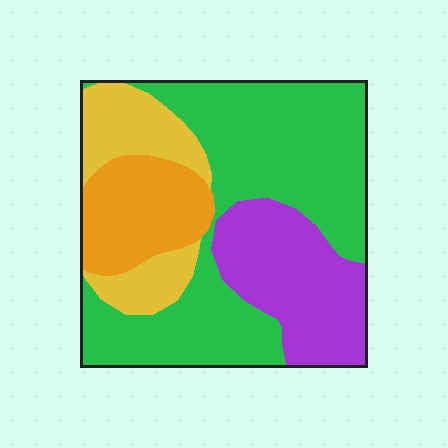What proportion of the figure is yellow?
Yellow takes up about one sixth (1/6) of the figure.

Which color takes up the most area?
Green, at roughly 50%.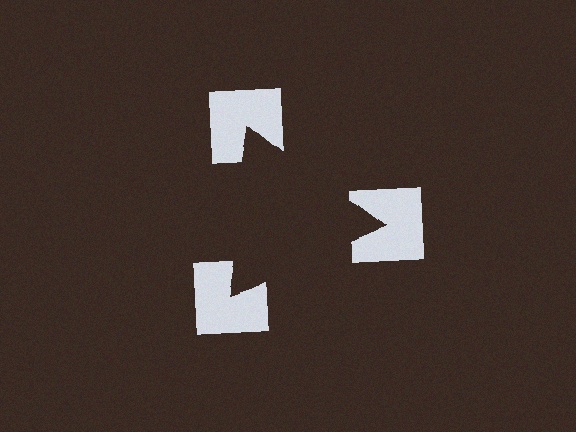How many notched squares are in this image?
There are 3 — one at each vertex of the illusory triangle.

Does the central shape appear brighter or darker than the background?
It typically appears slightly darker than the background, even though no actual brightness change is drawn.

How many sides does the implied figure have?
3 sides.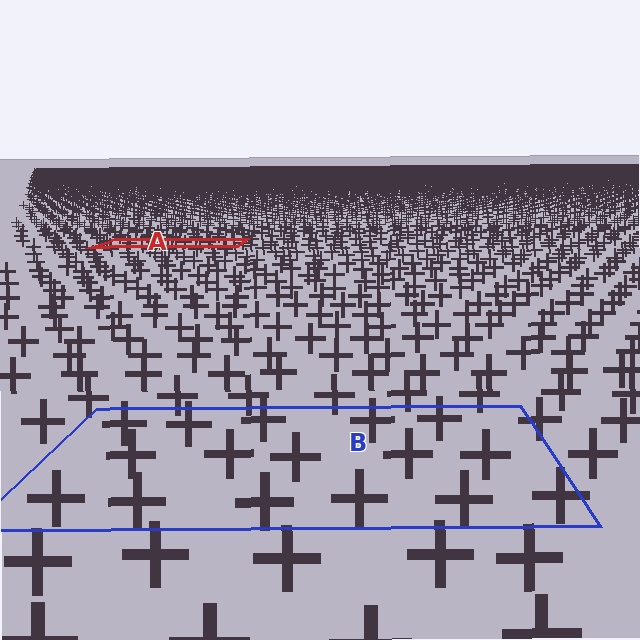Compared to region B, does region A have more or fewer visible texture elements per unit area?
Region A has more texture elements per unit area — they are packed more densely because it is farther away.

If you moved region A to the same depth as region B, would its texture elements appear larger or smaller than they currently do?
They would appear larger. At a closer depth, the same texture elements are projected at a bigger on-screen size.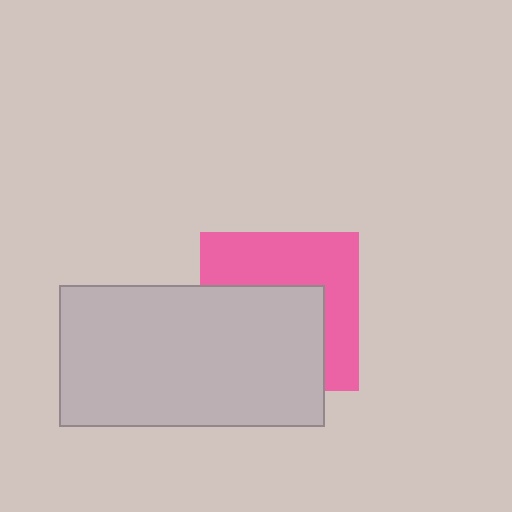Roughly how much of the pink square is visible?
About half of it is visible (roughly 48%).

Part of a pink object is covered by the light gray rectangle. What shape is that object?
It is a square.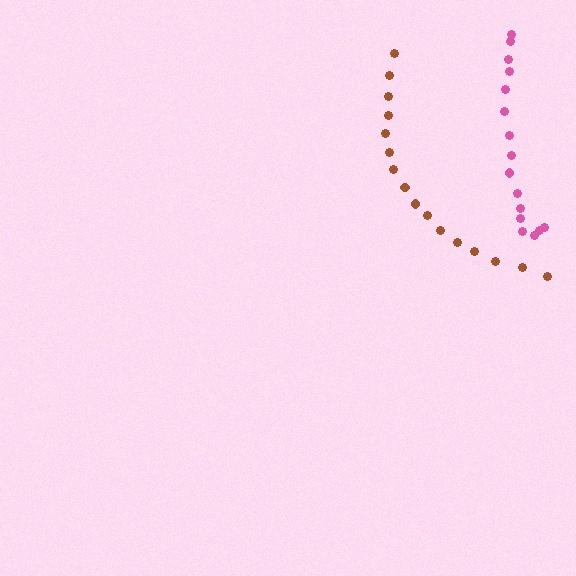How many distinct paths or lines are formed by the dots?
There are 2 distinct paths.